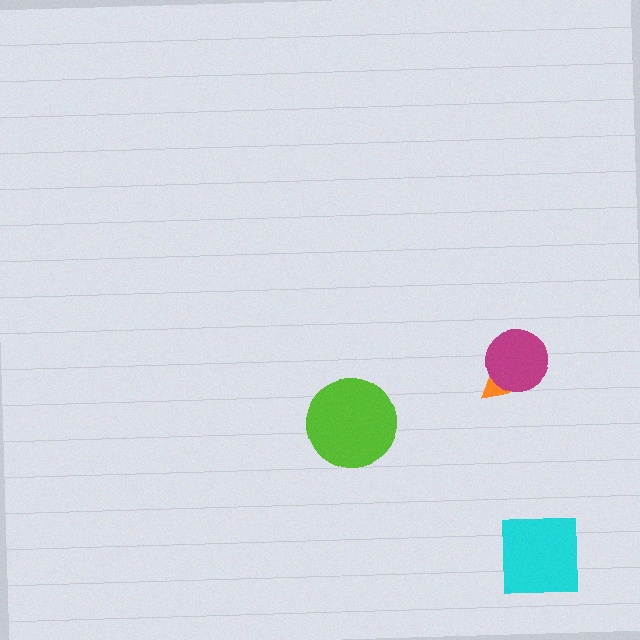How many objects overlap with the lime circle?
0 objects overlap with the lime circle.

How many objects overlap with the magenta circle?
1 object overlaps with the magenta circle.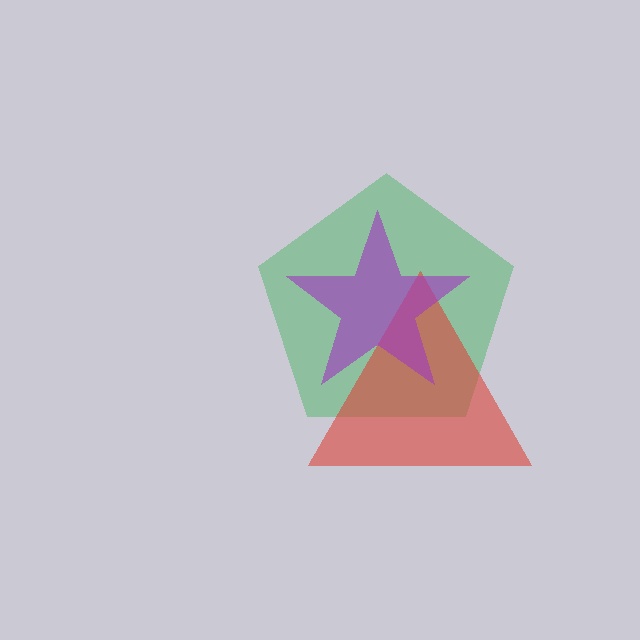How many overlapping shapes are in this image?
There are 3 overlapping shapes in the image.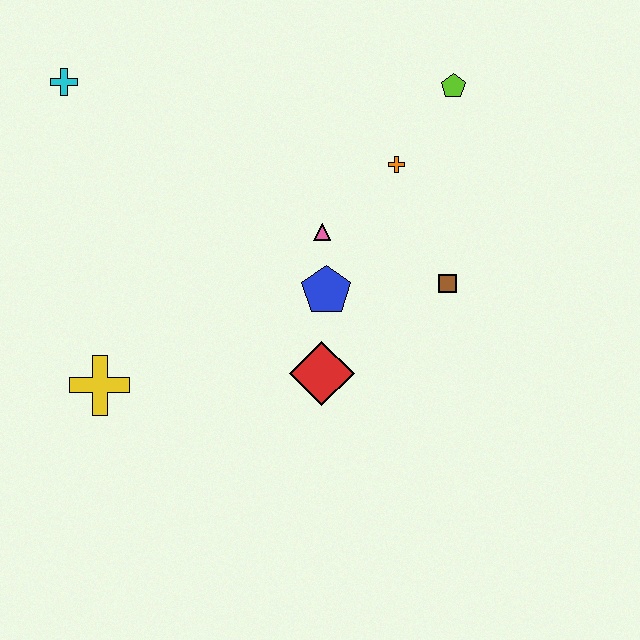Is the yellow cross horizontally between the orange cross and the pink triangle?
No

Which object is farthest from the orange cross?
The yellow cross is farthest from the orange cross.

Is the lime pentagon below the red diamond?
No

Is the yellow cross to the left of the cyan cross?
No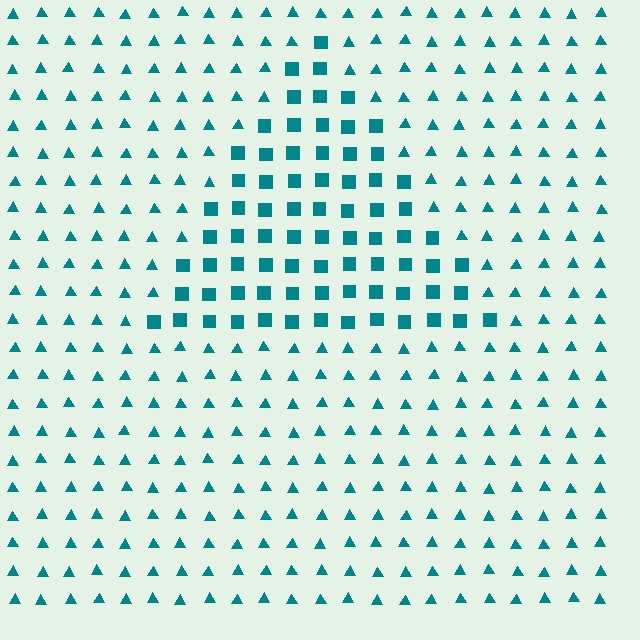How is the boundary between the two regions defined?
The boundary is defined by a change in element shape: squares inside vs. triangles outside. All elements share the same color and spacing.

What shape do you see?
I see a triangle.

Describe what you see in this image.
The image is filled with small teal elements arranged in a uniform grid. A triangle-shaped region contains squares, while the surrounding area contains triangles. The boundary is defined purely by the change in element shape.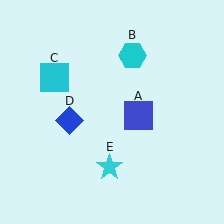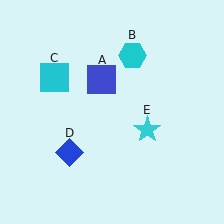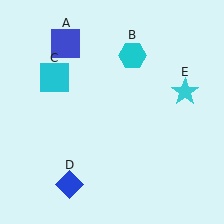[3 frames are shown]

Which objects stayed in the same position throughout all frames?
Cyan hexagon (object B) and cyan square (object C) remained stationary.